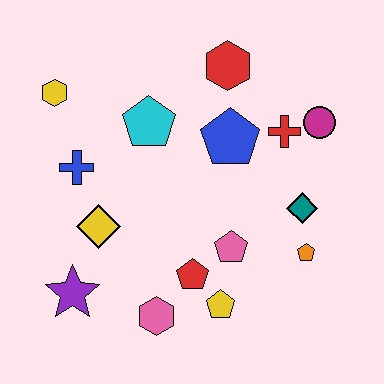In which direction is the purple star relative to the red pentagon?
The purple star is to the left of the red pentagon.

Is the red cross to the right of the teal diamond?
No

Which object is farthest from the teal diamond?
The yellow hexagon is farthest from the teal diamond.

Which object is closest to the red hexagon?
The blue pentagon is closest to the red hexagon.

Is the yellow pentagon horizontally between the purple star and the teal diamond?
Yes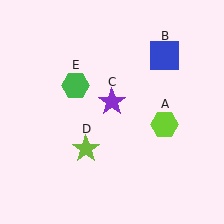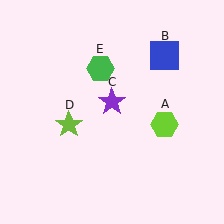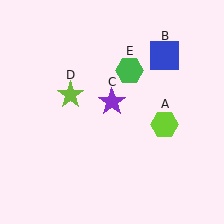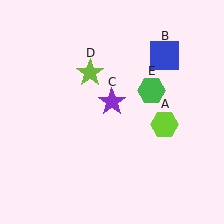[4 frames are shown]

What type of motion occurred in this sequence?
The lime star (object D), green hexagon (object E) rotated clockwise around the center of the scene.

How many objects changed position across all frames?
2 objects changed position: lime star (object D), green hexagon (object E).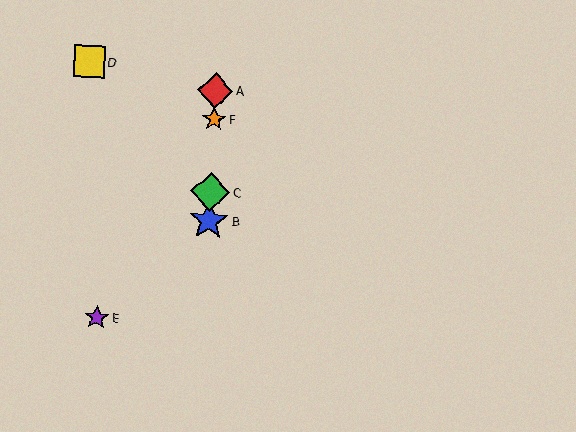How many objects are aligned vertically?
4 objects (A, B, C, F) are aligned vertically.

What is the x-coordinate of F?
Object F is at x≈214.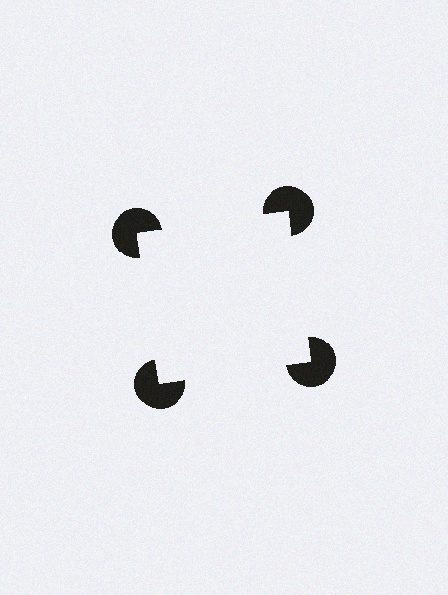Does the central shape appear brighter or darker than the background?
It typically appears slightly brighter than the background, even though no actual brightness change is drawn.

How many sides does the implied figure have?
4 sides.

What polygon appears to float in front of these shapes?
An illusory square — its edges are inferred from the aligned wedge cuts in the pac-man discs, not physically drawn.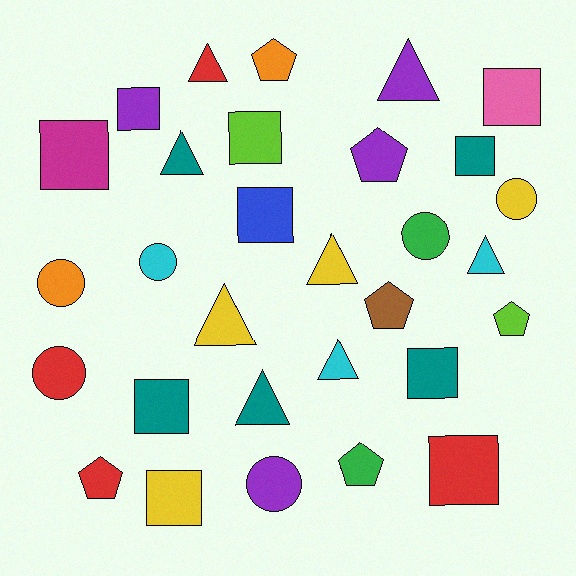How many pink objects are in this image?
There is 1 pink object.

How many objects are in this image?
There are 30 objects.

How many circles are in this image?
There are 6 circles.